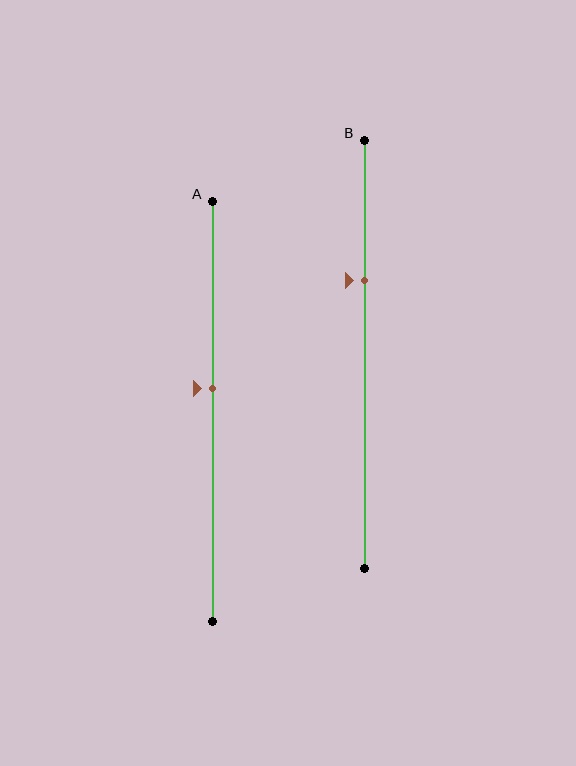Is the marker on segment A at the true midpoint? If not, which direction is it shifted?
No, the marker on segment A is shifted upward by about 5% of the segment length.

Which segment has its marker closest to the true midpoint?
Segment A has its marker closest to the true midpoint.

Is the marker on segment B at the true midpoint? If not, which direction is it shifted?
No, the marker on segment B is shifted upward by about 17% of the segment length.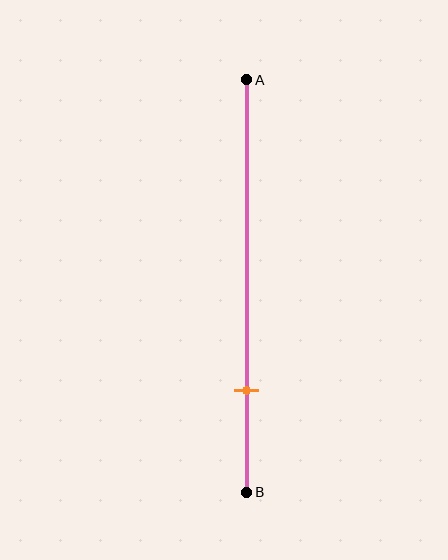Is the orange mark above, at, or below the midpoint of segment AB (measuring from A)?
The orange mark is below the midpoint of segment AB.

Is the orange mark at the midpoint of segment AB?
No, the mark is at about 75% from A, not at the 50% midpoint.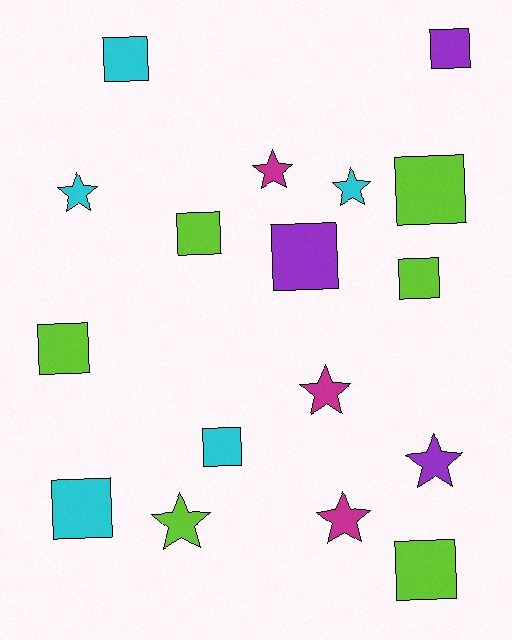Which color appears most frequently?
Lime, with 6 objects.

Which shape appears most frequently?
Square, with 10 objects.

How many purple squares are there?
There are 2 purple squares.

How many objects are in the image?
There are 17 objects.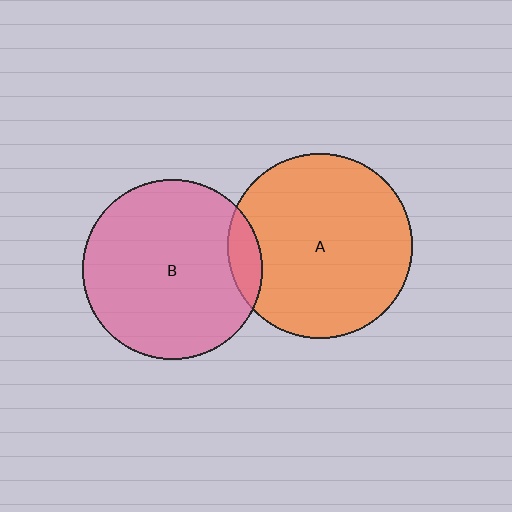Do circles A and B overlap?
Yes.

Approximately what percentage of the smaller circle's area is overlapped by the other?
Approximately 10%.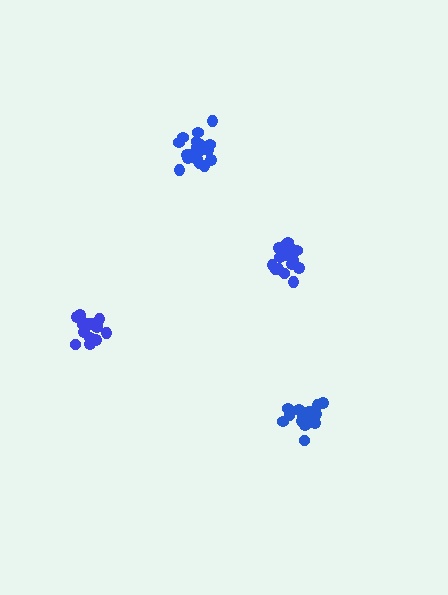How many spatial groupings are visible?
There are 4 spatial groupings.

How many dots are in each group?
Group 1: 17 dots, Group 2: 16 dots, Group 3: 17 dots, Group 4: 18 dots (68 total).